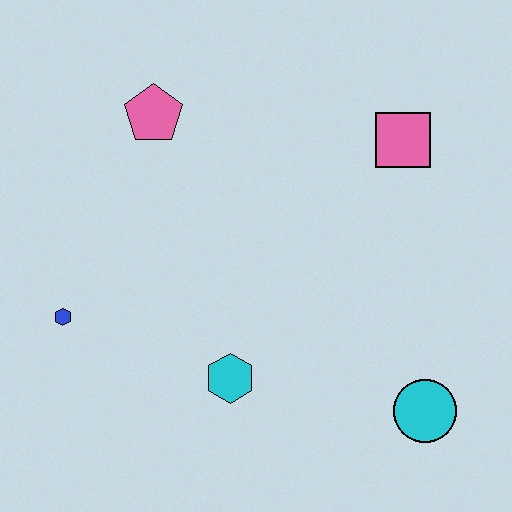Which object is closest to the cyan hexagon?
The blue hexagon is closest to the cyan hexagon.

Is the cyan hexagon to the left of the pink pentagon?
No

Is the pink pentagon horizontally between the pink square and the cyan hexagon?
No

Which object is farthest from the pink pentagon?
The cyan circle is farthest from the pink pentagon.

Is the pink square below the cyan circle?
No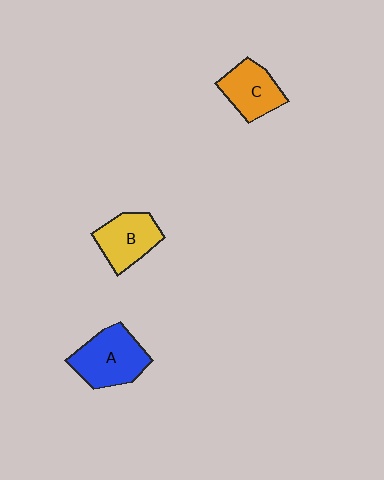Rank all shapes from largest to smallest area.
From largest to smallest: A (blue), B (yellow), C (orange).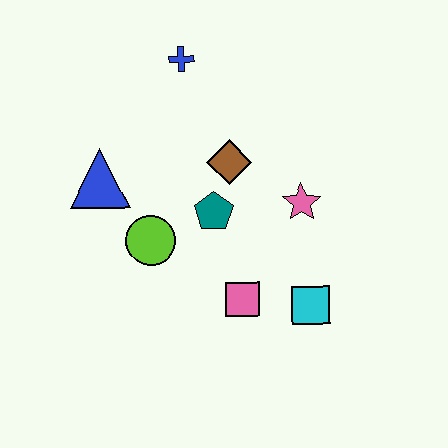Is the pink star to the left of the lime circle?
No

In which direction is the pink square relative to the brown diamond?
The pink square is below the brown diamond.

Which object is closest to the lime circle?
The teal pentagon is closest to the lime circle.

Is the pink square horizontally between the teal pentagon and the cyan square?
Yes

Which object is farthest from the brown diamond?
The cyan square is farthest from the brown diamond.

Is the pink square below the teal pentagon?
Yes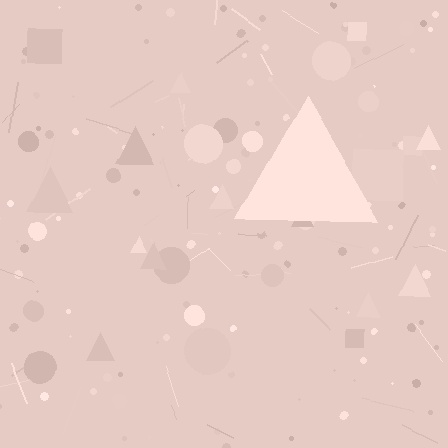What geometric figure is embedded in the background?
A triangle is embedded in the background.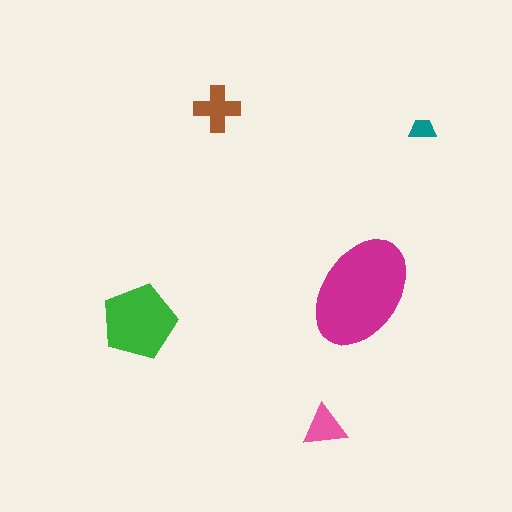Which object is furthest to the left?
The green pentagon is leftmost.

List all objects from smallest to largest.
The teal trapezoid, the pink triangle, the brown cross, the green pentagon, the magenta ellipse.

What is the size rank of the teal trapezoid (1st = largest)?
5th.